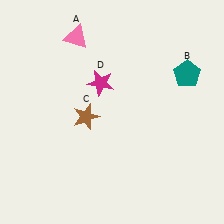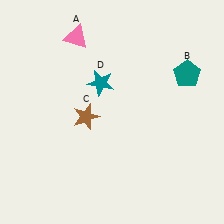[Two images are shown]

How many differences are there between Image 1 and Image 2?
There is 1 difference between the two images.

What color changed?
The star (D) changed from magenta in Image 1 to teal in Image 2.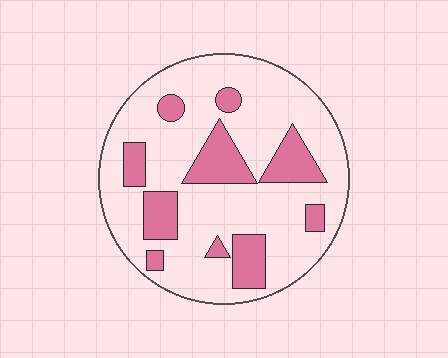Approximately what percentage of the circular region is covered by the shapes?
Approximately 25%.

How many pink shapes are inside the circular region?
10.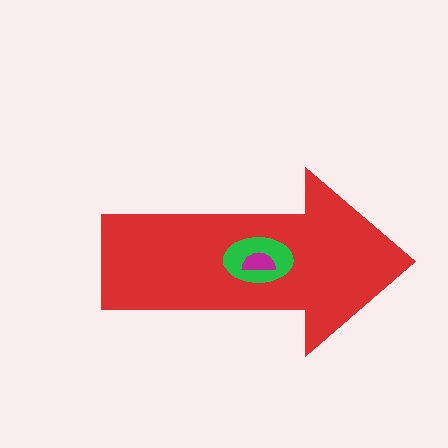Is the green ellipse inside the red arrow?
Yes.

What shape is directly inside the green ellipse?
The magenta semicircle.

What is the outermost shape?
The red arrow.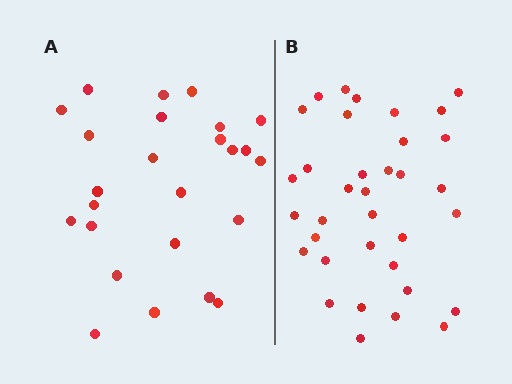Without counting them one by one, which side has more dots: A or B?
Region B (the right region) has more dots.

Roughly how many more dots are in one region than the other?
Region B has roughly 10 or so more dots than region A.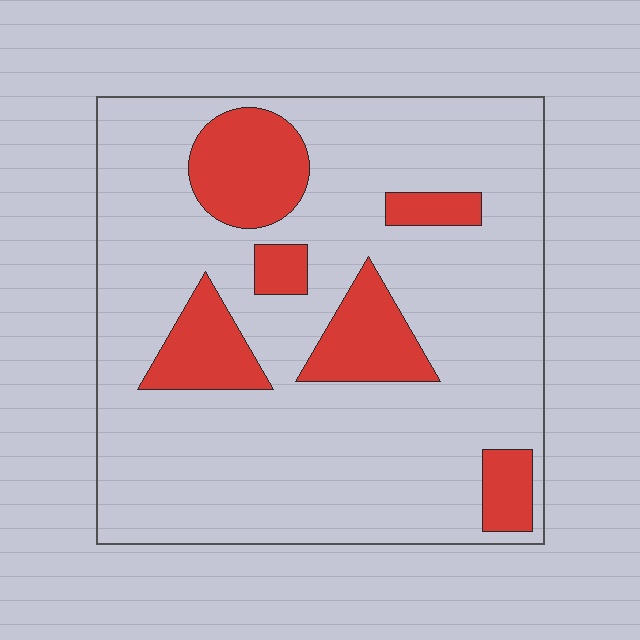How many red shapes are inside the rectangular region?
6.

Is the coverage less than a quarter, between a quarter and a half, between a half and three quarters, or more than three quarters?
Less than a quarter.